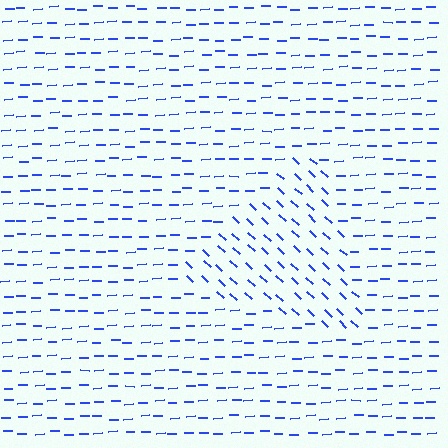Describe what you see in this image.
The image is filled with small blue line segments. A triangle region in the image has lines oriented differently from the surrounding lines, creating a visible texture boundary.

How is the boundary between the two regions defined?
The boundary is defined purely by a change in line orientation (approximately 45 degrees difference). All lines are the same color and thickness.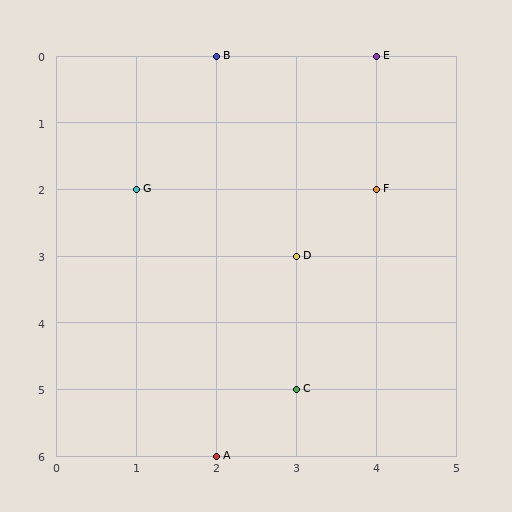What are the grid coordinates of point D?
Point D is at grid coordinates (3, 3).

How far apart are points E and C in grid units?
Points E and C are 1 column and 5 rows apart (about 5.1 grid units diagonally).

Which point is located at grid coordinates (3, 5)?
Point C is at (3, 5).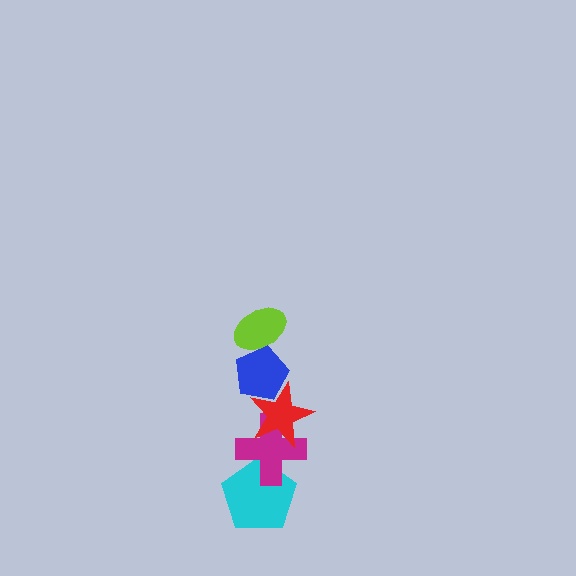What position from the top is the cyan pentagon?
The cyan pentagon is 5th from the top.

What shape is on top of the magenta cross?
The red star is on top of the magenta cross.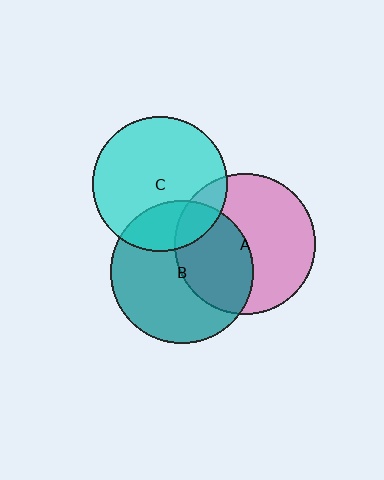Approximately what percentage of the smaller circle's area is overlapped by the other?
Approximately 15%.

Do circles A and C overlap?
Yes.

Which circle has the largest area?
Circle B (teal).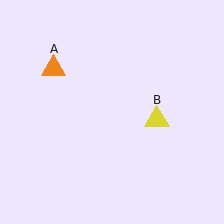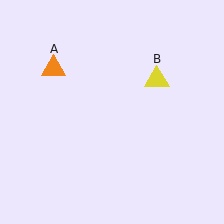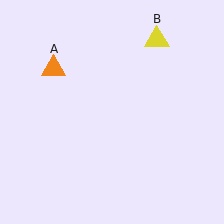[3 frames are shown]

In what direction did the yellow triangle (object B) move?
The yellow triangle (object B) moved up.